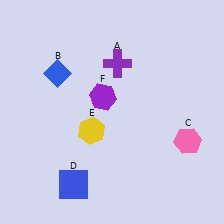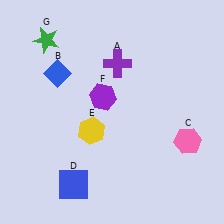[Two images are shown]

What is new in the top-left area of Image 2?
A green star (G) was added in the top-left area of Image 2.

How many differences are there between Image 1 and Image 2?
There is 1 difference between the two images.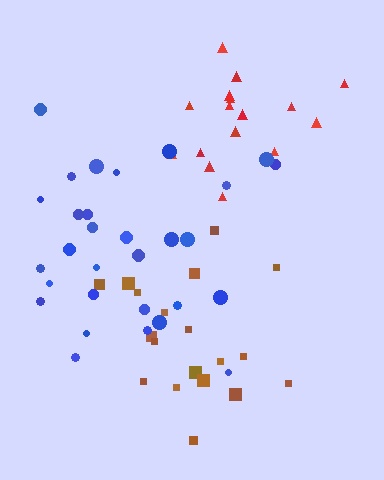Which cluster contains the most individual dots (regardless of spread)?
Blue (30).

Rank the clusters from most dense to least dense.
brown, blue, red.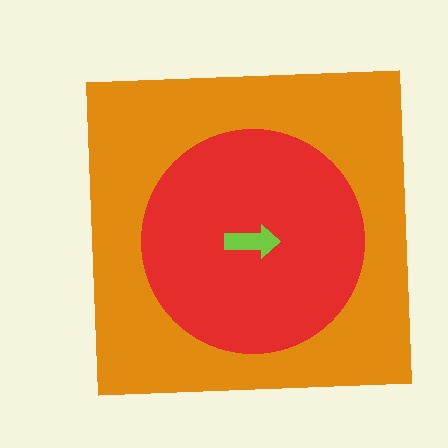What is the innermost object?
The lime arrow.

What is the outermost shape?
The orange square.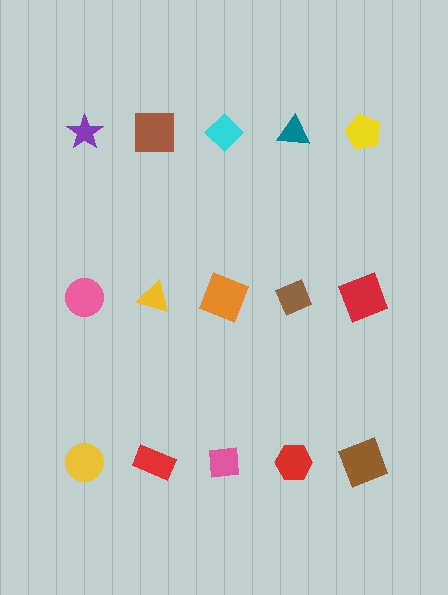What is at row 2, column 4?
A brown diamond.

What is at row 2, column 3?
An orange square.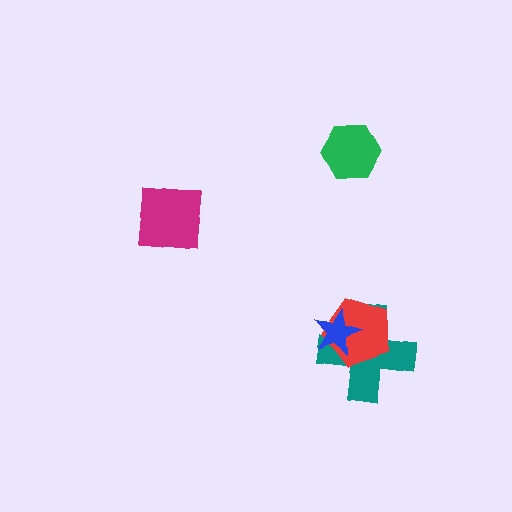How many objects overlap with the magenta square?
0 objects overlap with the magenta square.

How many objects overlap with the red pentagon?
2 objects overlap with the red pentagon.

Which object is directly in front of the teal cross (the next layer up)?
The red pentagon is directly in front of the teal cross.